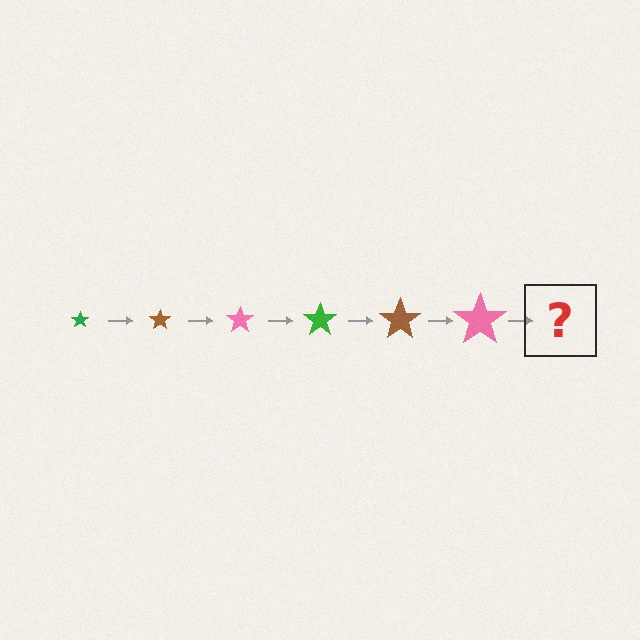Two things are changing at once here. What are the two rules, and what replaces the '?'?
The two rules are that the star grows larger each step and the color cycles through green, brown, and pink. The '?' should be a green star, larger than the previous one.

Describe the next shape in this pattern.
It should be a green star, larger than the previous one.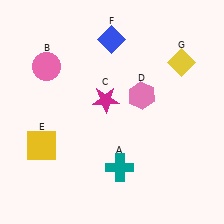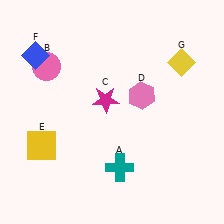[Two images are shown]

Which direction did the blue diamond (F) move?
The blue diamond (F) moved left.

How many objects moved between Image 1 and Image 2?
1 object moved between the two images.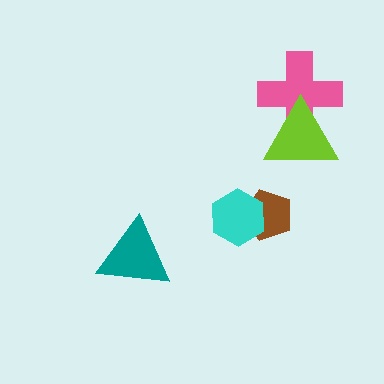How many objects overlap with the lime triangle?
1 object overlaps with the lime triangle.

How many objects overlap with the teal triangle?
0 objects overlap with the teal triangle.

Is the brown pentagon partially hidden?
Yes, it is partially covered by another shape.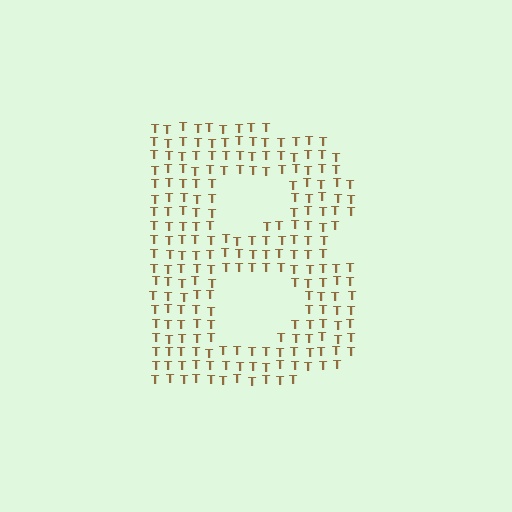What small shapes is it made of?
It is made of small letter T's.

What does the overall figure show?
The overall figure shows the letter B.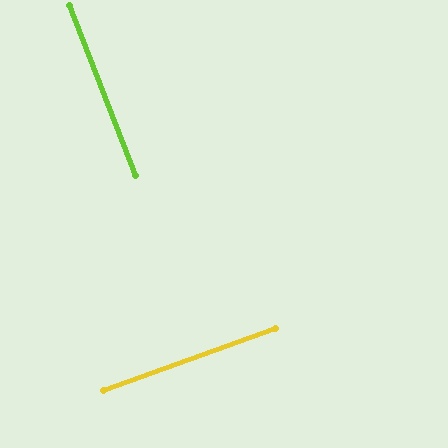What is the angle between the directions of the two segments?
Approximately 89 degrees.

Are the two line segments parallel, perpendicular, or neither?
Perpendicular — they meet at approximately 89°.